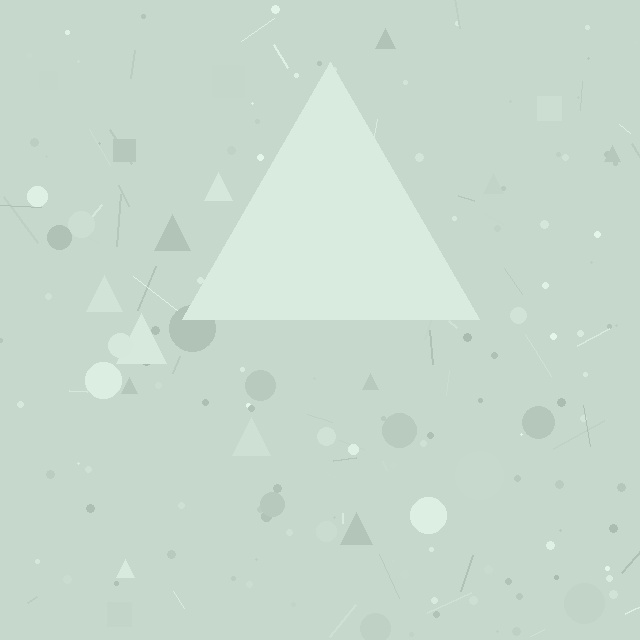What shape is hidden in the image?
A triangle is hidden in the image.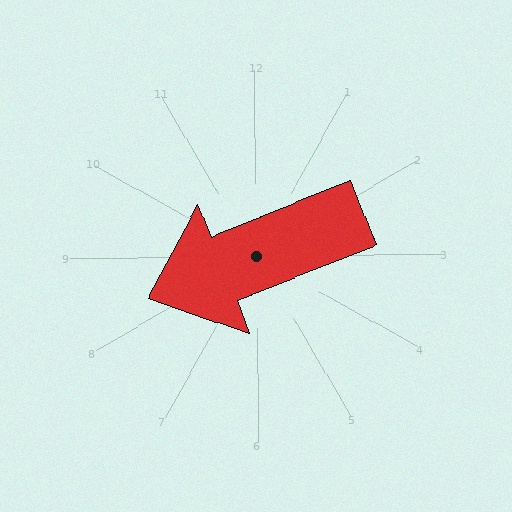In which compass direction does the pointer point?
West.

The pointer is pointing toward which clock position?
Roughly 8 o'clock.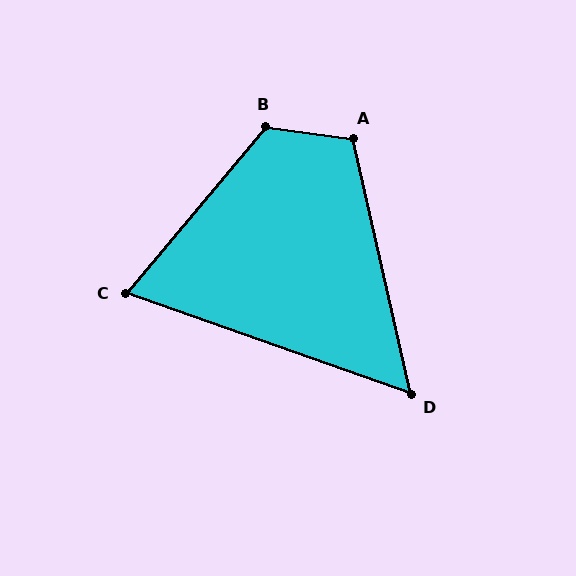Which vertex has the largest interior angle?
B, at approximately 122 degrees.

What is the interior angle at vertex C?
Approximately 69 degrees (acute).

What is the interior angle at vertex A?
Approximately 111 degrees (obtuse).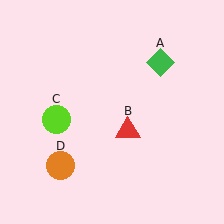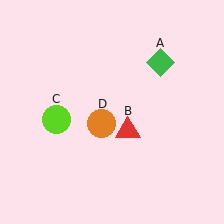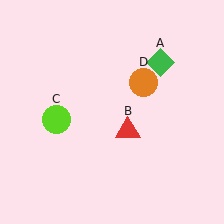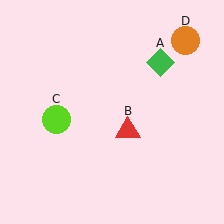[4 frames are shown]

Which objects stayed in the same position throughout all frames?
Green diamond (object A) and red triangle (object B) and lime circle (object C) remained stationary.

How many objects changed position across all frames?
1 object changed position: orange circle (object D).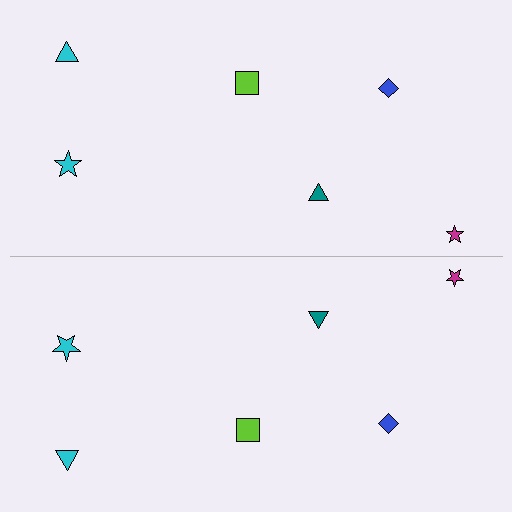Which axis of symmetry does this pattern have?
The pattern has a horizontal axis of symmetry running through the center of the image.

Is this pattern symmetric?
Yes, this pattern has bilateral (reflection) symmetry.